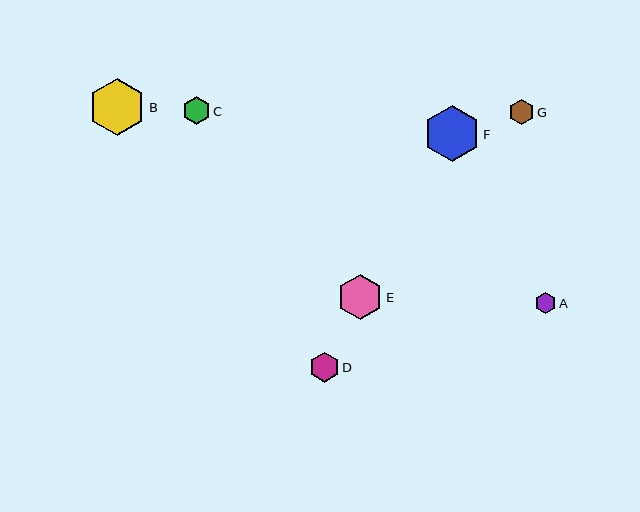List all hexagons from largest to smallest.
From largest to smallest: B, F, E, D, C, G, A.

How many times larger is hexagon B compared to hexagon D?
Hexagon B is approximately 1.9 times the size of hexagon D.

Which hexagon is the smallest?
Hexagon A is the smallest with a size of approximately 21 pixels.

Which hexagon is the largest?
Hexagon B is the largest with a size of approximately 57 pixels.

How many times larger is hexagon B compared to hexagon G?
Hexagon B is approximately 2.2 times the size of hexagon G.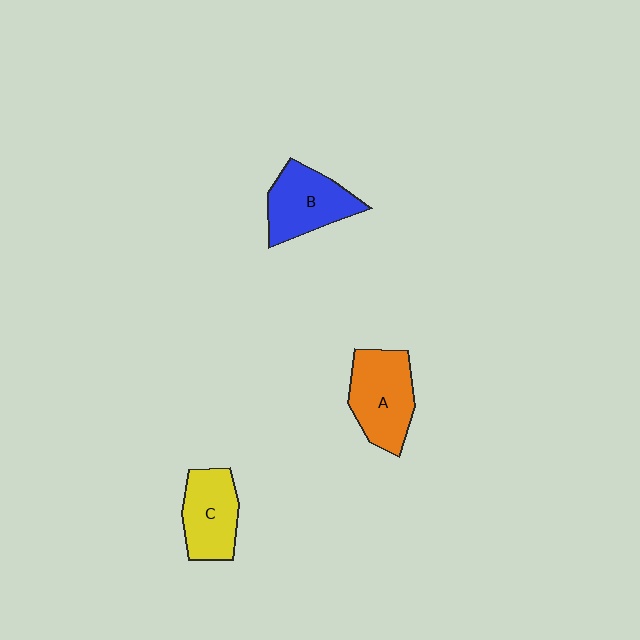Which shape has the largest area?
Shape A (orange).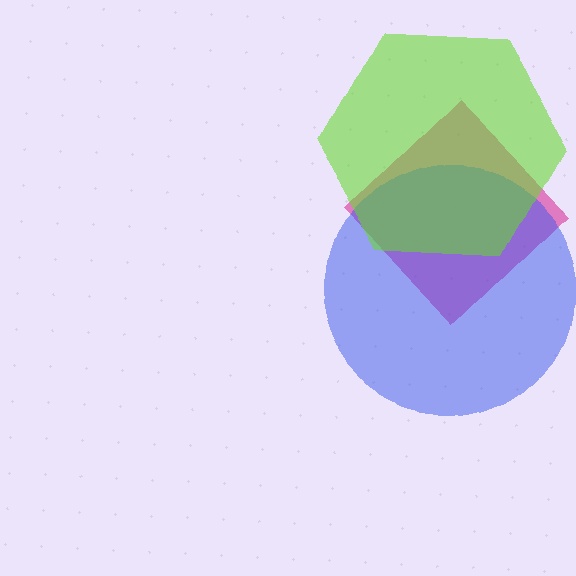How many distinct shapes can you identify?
There are 3 distinct shapes: a magenta diamond, a blue circle, a lime hexagon.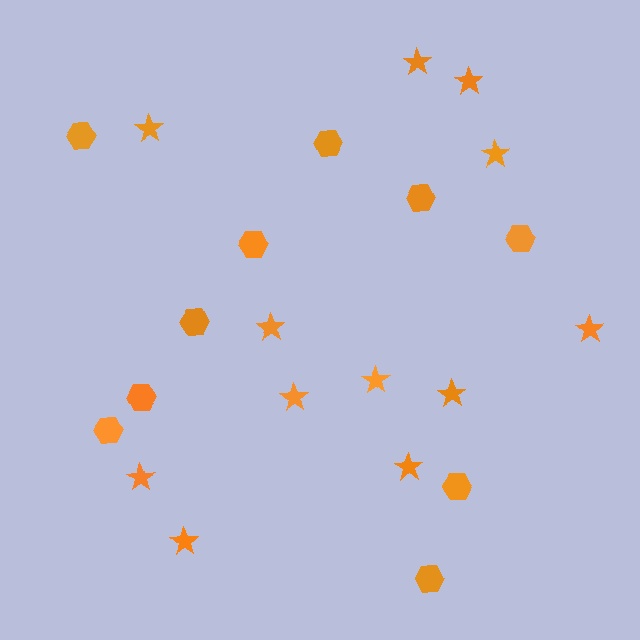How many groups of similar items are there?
There are 2 groups: one group of hexagons (10) and one group of stars (12).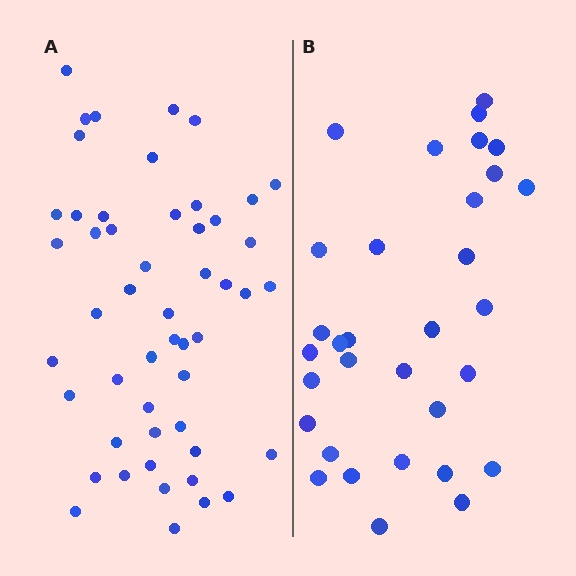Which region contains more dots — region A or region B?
Region A (the left region) has more dots.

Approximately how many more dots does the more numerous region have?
Region A has approximately 20 more dots than region B.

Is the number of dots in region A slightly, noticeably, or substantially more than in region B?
Region A has substantially more. The ratio is roughly 1.6 to 1.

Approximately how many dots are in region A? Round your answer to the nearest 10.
About 50 dots. (The exact count is 51, which rounds to 50.)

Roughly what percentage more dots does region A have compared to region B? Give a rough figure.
About 60% more.